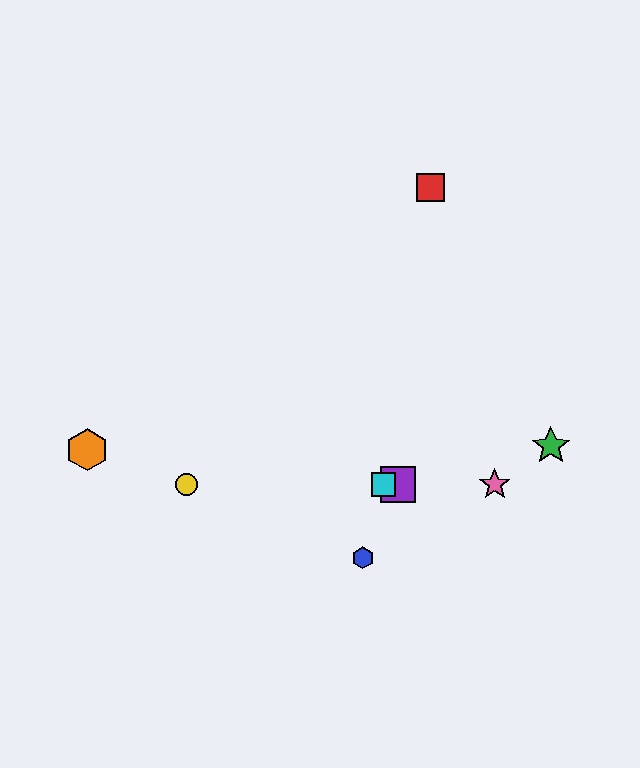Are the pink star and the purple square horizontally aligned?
Yes, both are at y≈485.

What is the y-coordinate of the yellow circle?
The yellow circle is at y≈485.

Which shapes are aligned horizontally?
The yellow circle, the purple square, the cyan square, the pink star are aligned horizontally.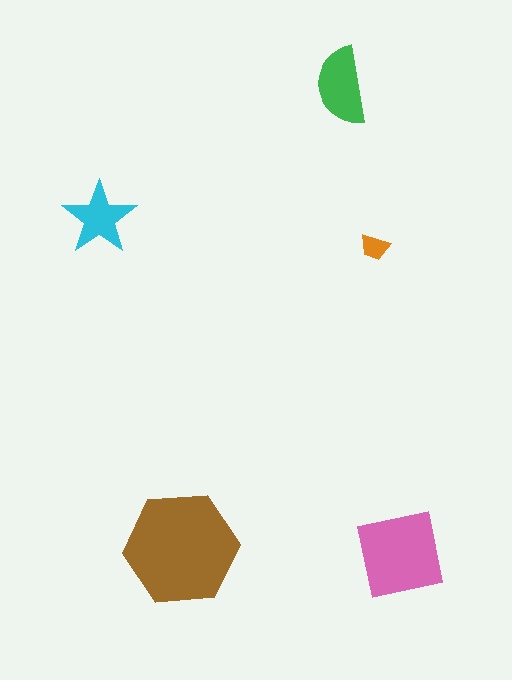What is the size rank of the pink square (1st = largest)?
2nd.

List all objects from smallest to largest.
The orange trapezoid, the cyan star, the green semicircle, the pink square, the brown hexagon.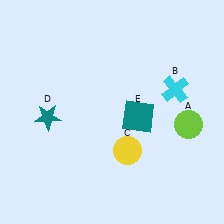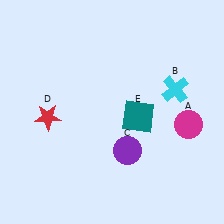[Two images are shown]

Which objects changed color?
A changed from lime to magenta. C changed from yellow to purple. D changed from teal to red.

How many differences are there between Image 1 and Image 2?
There are 3 differences between the two images.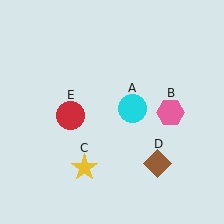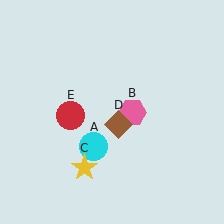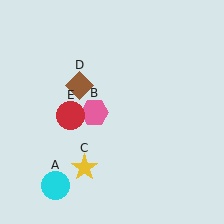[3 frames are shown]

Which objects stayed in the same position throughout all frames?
Yellow star (object C) and red circle (object E) remained stationary.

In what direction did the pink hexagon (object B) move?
The pink hexagon (object B) moved left.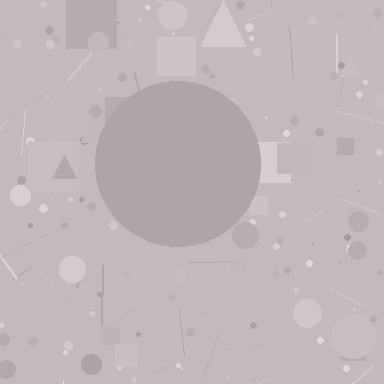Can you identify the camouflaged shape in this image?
The camouflaged shape is a circle.